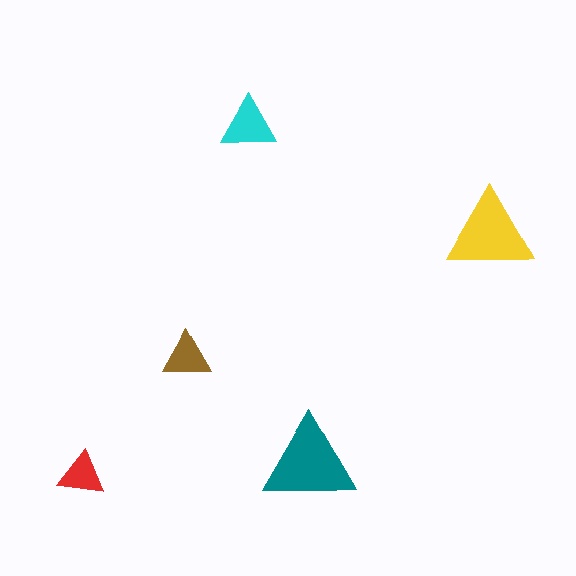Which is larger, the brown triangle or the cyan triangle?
The cyan one.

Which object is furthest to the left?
The red triangle is leftmost.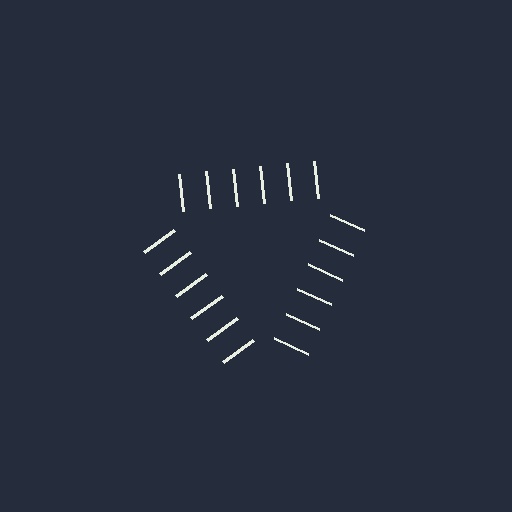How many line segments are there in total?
18 — 6 along each of the 3 edges.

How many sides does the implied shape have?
3 sides — the line-ends trace a triangle.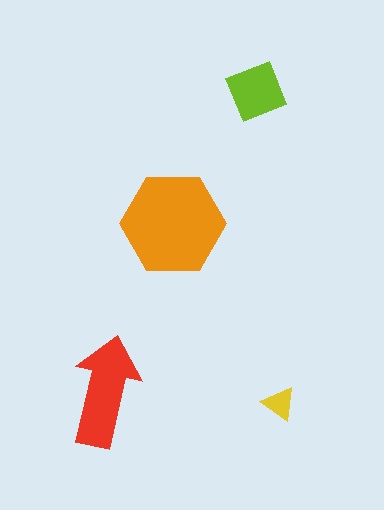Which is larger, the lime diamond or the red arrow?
The red arrow.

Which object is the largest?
The orange hexagon.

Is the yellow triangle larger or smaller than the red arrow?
Smaller.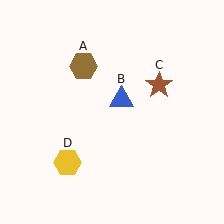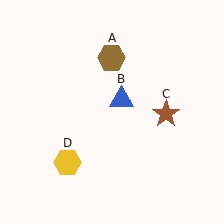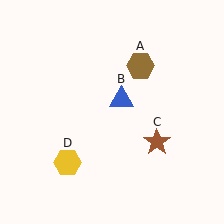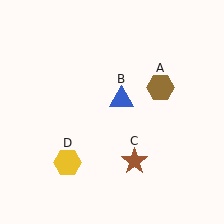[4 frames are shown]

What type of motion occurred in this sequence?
The brown hexagon (object A), brown star (object C) rotated clockwise around the center of the scene.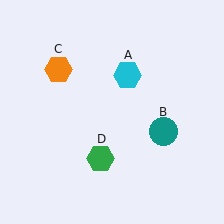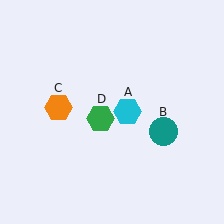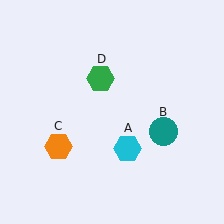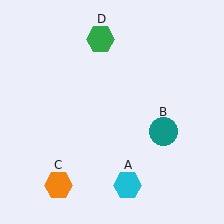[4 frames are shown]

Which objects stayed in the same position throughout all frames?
Teal circle (object B) remained stationary.